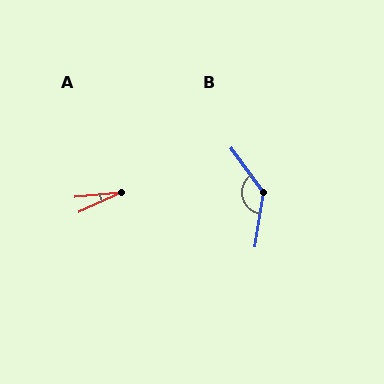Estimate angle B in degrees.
Approximately 135 degrees.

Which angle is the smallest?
A, at approximately 19 degrees.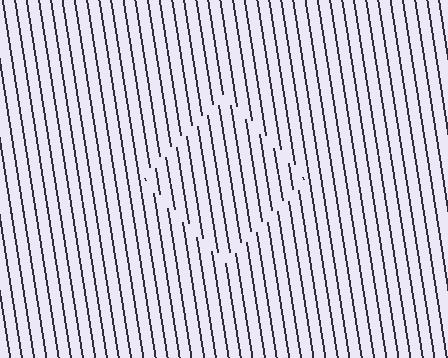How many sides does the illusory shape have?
4 sides — the line-ends trace a square.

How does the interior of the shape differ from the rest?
The interior of the shape contains the same grating, shifted by half a period — the contour is defined by the phase discontinuity where line-ends from the inner and outer gratings abut.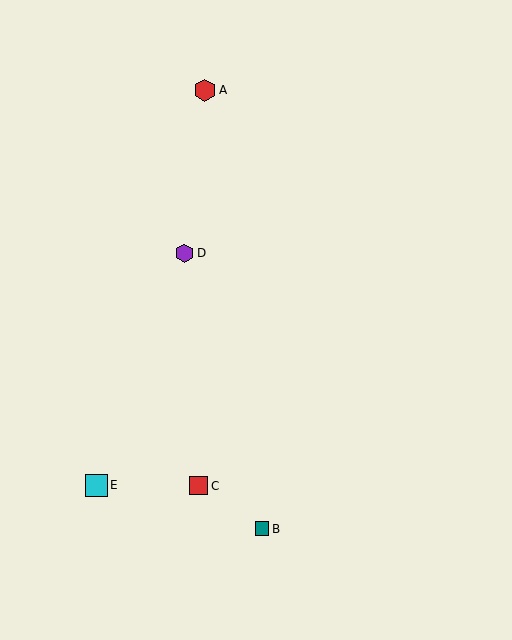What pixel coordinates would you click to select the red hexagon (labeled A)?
Click at (205, 90) to select the red hexagon A.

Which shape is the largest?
The red hexagon (labeled A) is the largest.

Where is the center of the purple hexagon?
The center of the purple hexagon is at (185, 253).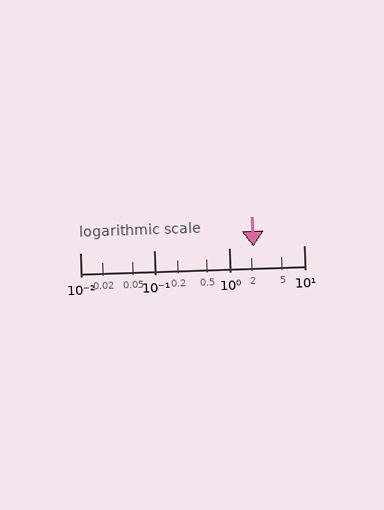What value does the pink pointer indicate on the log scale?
The pointer indicates approximately 2.1.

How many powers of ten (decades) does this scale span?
The scale spans 3 decades, from 0.01 to 10.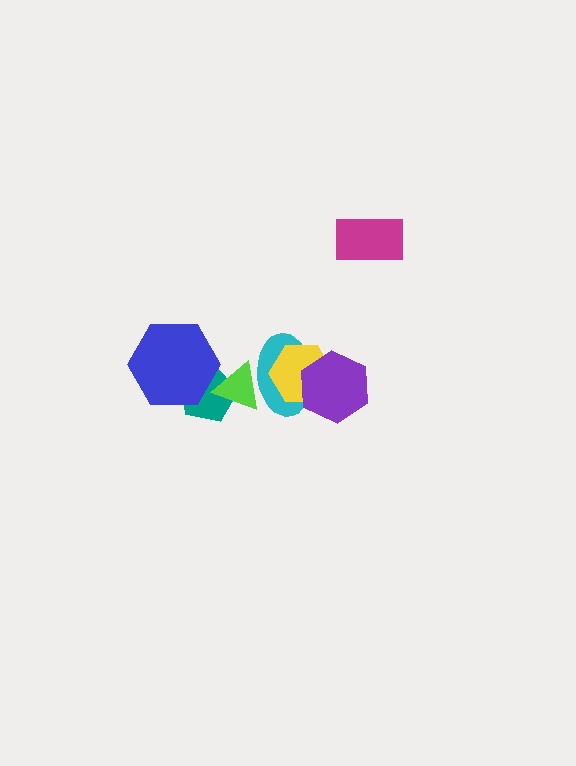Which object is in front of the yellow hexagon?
The purple hexagon is in front of the yellow hexagon.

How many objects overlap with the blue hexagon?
1 object overlaps with the blue hexagon.